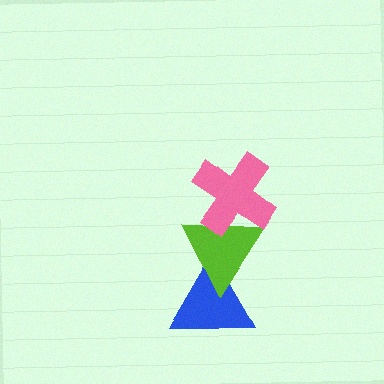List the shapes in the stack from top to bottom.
From top to bottom: the pink cross, the lime triangle, the blue triangle.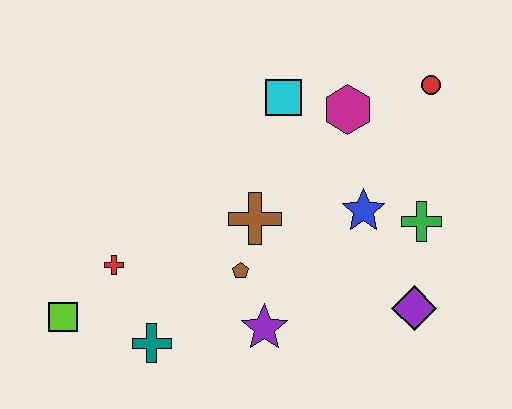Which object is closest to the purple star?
The brown pentagon is closest to the purple star.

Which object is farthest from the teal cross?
The red circle is farthest from the teal cross.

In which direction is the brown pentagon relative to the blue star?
The brown pentagon is to the left of the blue star.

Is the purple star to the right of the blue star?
No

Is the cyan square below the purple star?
No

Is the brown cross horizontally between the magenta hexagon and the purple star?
No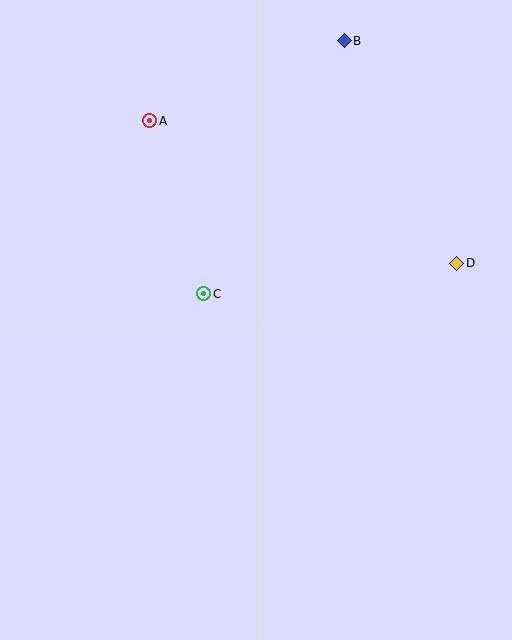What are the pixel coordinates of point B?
Point B is at (344, 41).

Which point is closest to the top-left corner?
Point A is closest to the top-left corner.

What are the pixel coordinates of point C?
Point C is at (204, 294).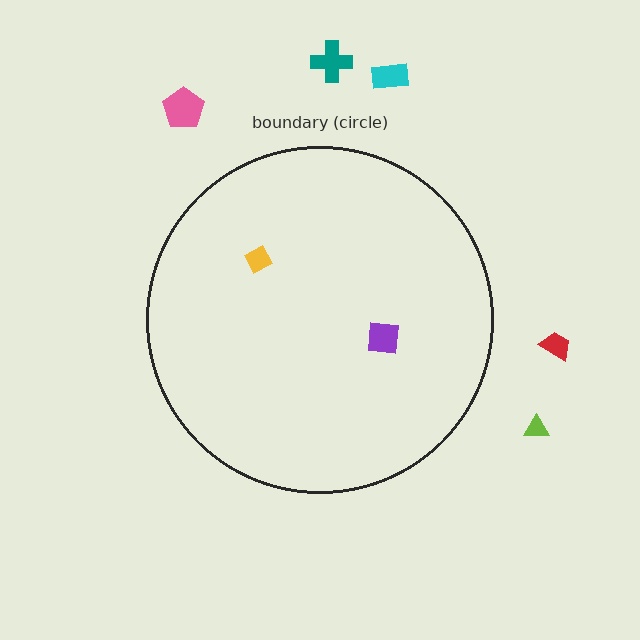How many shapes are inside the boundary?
2 inside, 5 outside.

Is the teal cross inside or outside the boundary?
Outside.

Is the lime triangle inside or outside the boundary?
Outside.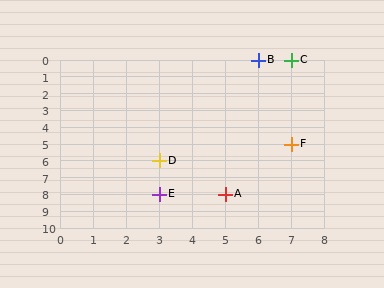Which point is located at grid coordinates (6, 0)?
Point B is at (6, 0).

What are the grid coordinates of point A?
Point A is at grid coordinates (5, 8).